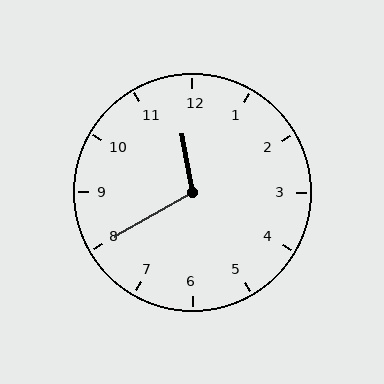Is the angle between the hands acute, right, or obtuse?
It is obtuse.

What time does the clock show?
11:40.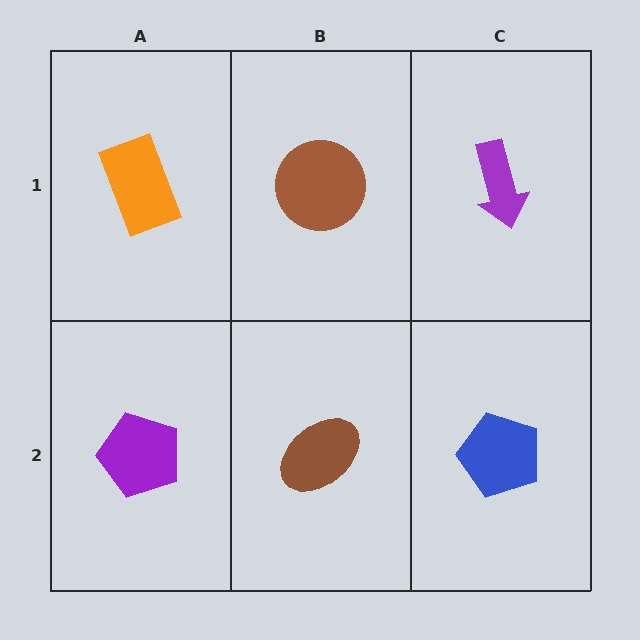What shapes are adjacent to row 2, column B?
A brown circle (row 1, column B), a purple pentagon (row 2, column A), a blue pentagon (row 2, column C).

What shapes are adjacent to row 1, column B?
A brown ellipse (row 2, column B), an orange rectangle (row 1, column A), a purple arrow (row 1, column C).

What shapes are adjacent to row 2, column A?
An orange rectangle (row 1, column A), a brown ellipse (row 2, column B).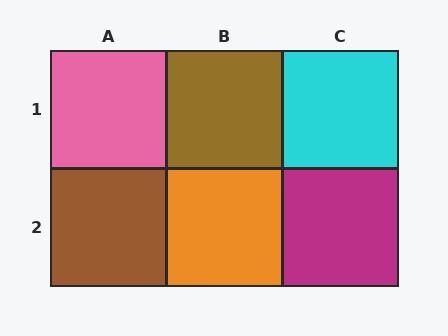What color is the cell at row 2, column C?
Magenta.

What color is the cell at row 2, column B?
Orange.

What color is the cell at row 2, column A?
Brown.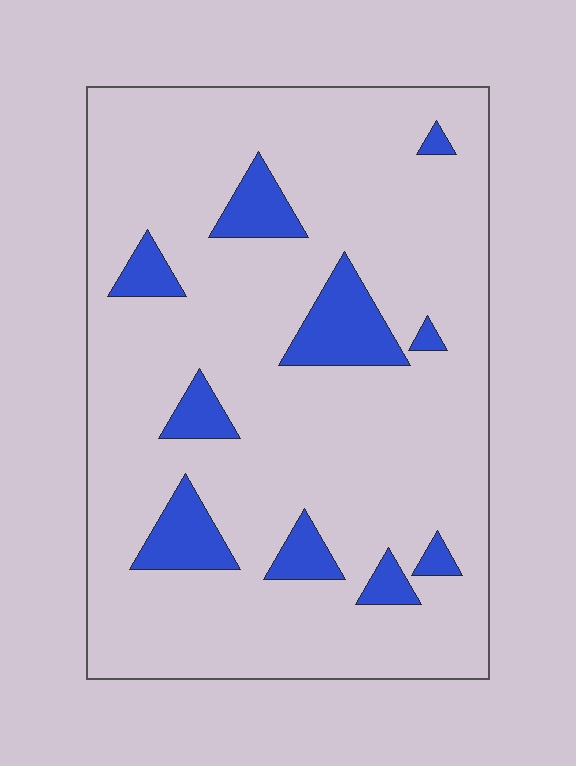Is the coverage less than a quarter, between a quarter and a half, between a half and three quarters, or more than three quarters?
Less than a quarter.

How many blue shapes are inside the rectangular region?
10.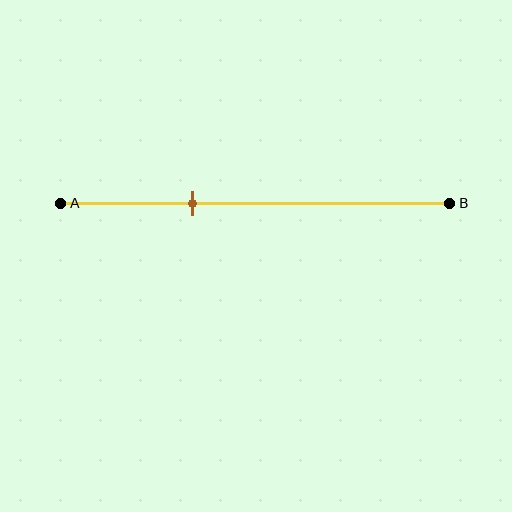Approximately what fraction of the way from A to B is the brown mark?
The brown mark is approximately 35% of the way from A to B.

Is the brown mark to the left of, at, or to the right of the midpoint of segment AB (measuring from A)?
The brown mark is to the left of the midpoint of segment AB.